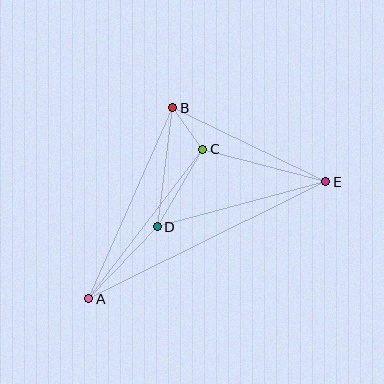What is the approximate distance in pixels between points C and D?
The distance between C and D is approximately 90 pixels.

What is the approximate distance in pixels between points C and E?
The distance between C and E is approximately 127 pixels.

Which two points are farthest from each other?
Points A and E are farthest from each other.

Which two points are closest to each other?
Points B and C are closest to each other.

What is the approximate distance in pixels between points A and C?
The distance between A and C is approximately 188 pixels.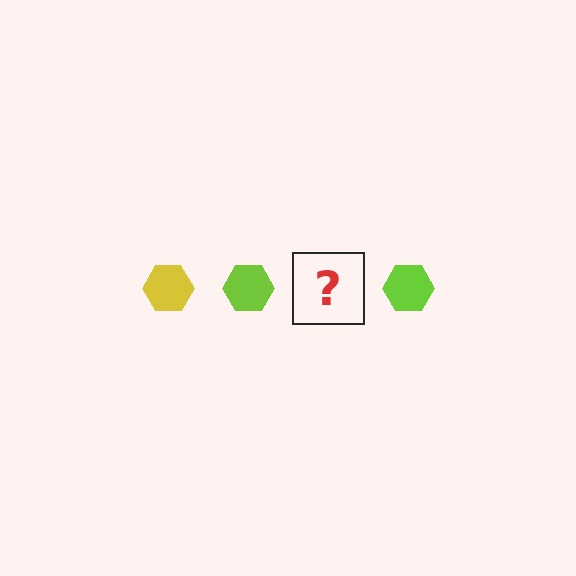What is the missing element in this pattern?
The missing element is a yellow hexagon.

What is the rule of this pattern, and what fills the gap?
The rule is that the pattern cycles through yellow, lime hexagons. The gap should be filled with a yellow hexagon.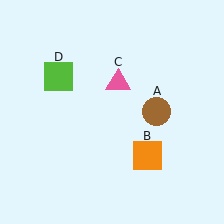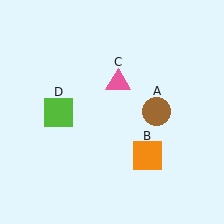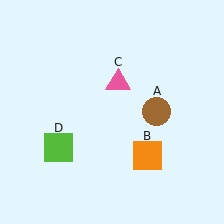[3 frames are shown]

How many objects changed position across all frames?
1 object changed position: lime square (object D).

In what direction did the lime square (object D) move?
The lime square (object D) moved down.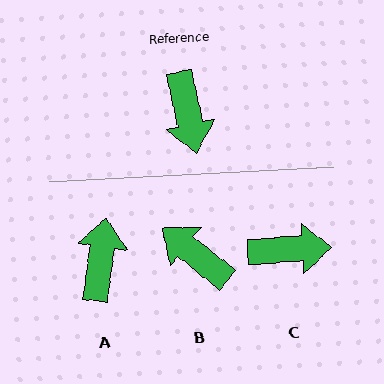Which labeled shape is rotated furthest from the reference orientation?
A, about 160 degrees away.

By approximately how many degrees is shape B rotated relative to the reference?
Approximately 141 degrees clockwise.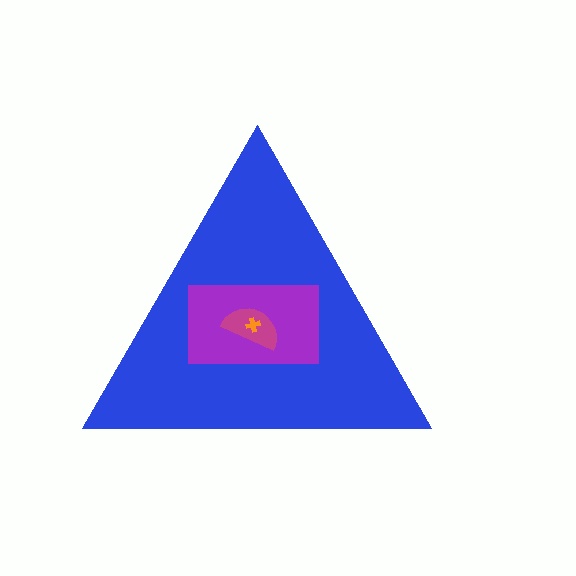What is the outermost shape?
The blue triangle.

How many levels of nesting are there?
4.